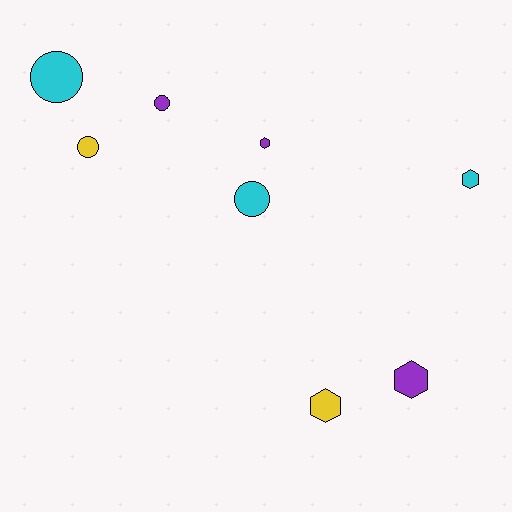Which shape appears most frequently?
Hexagon, with 4 objects.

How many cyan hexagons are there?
There is 1 cyan hexagon.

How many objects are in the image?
There are 8 objects.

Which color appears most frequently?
Purple, with 3 objects.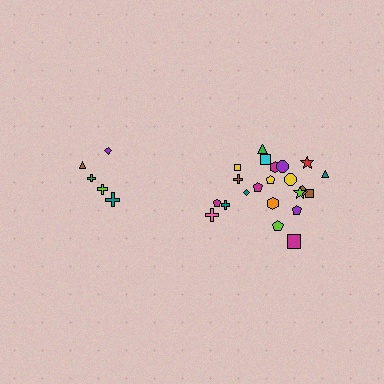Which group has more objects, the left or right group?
The right group.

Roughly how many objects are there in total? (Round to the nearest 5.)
Roughly 25 objects in total.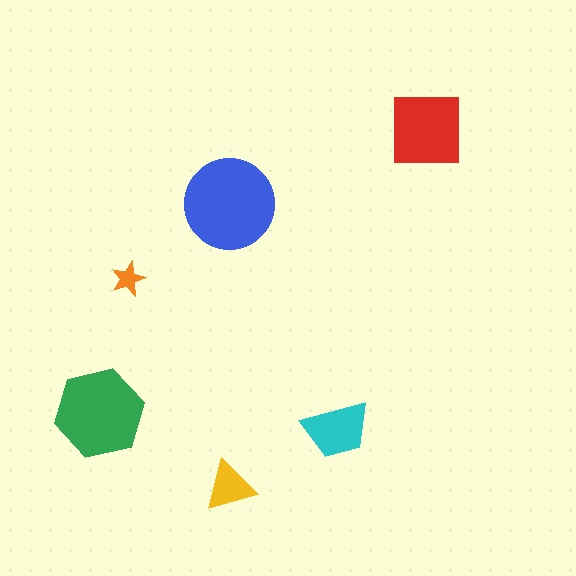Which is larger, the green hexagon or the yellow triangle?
The green hexagon.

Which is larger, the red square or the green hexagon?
The green hexagon.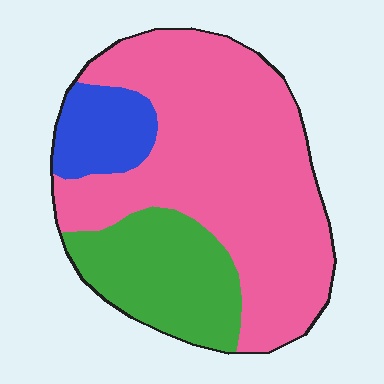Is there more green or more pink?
Pink.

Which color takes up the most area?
Pink, at roughly 65%.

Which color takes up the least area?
Blue, at roughly 10%.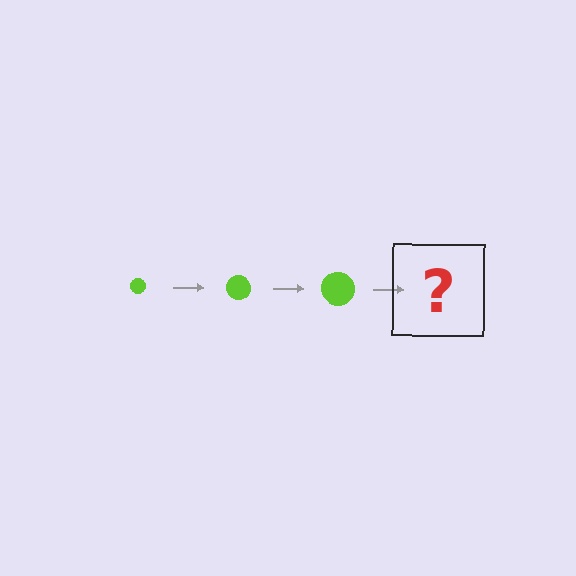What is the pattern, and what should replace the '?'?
The pattern is that the circle gets progressively larger each step. The '?' should be a lime circle, larger than the previous one.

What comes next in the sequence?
The next element should be a lime circle, larger than the previous one.